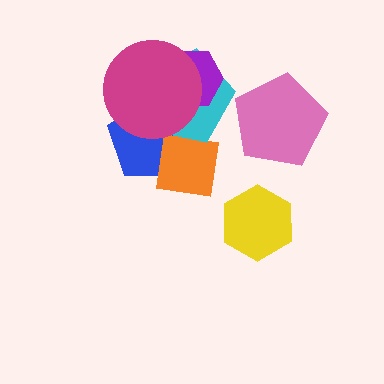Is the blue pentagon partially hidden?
Yes, it is partially covered by another shape.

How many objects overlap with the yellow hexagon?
0 objects overlap with the yellow hexagon.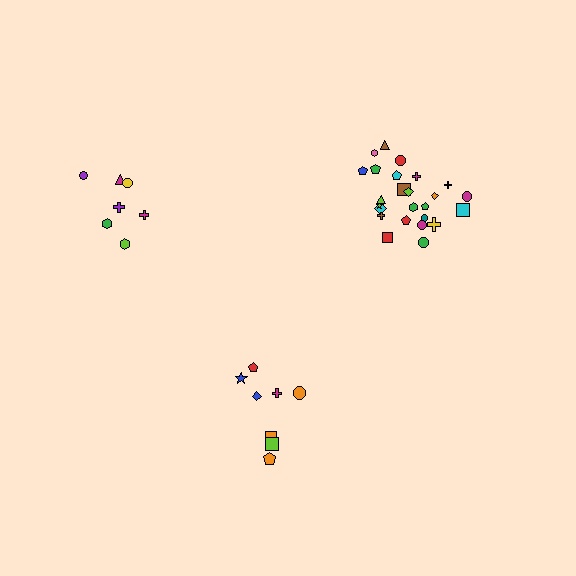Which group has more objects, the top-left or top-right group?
The top-right group.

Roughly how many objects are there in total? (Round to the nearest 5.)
Roughly 40 objects in total.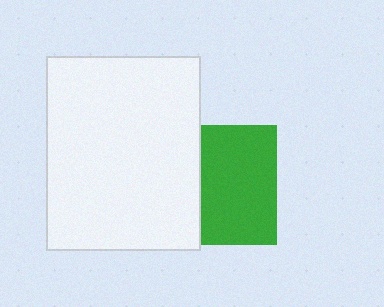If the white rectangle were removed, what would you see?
You would see the complete green square.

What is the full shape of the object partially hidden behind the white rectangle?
The partially hidden object is a green square.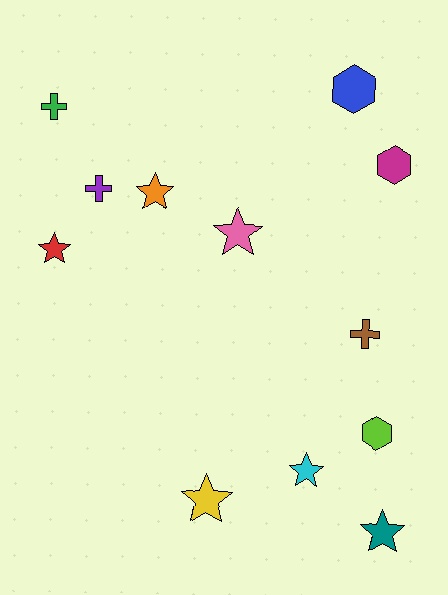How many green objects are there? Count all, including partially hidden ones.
There is 1 green object.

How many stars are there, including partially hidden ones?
There are 6 stars.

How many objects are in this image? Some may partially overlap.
There are 12 objects.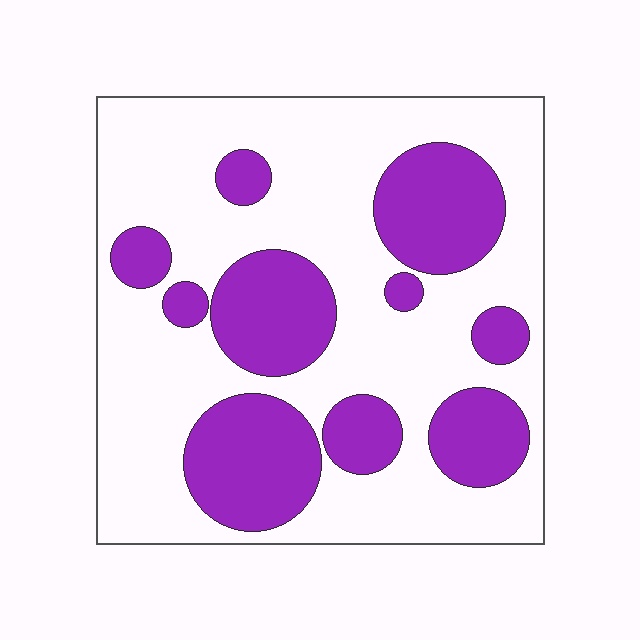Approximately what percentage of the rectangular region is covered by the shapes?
Approximately 35%.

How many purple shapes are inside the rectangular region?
10.